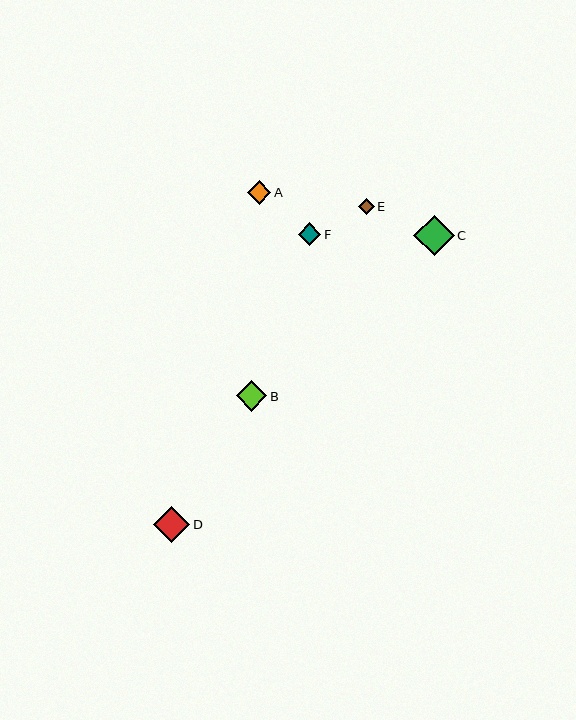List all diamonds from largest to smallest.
From largest to smallest: C, D, B, A, F, E.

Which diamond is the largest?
Diamond C is the largest with a size of approximately 41 pixels.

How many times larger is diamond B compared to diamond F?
Diamond B is approximately 1.4 times the size of diamond F.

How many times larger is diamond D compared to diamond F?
Diamond D is approximately 1.6 times the size of diamond F.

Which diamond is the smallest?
Diamond E is the smallest with a size of approximately 16 pixels.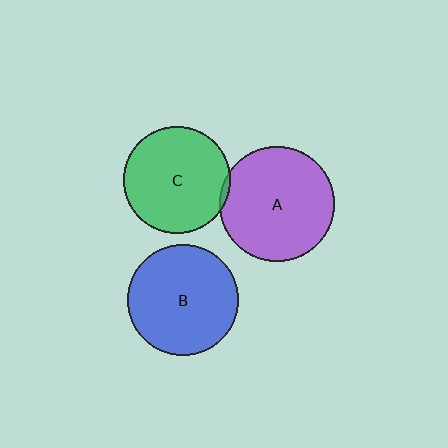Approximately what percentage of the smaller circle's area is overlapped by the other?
Approximately 5%.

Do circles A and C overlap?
Yes.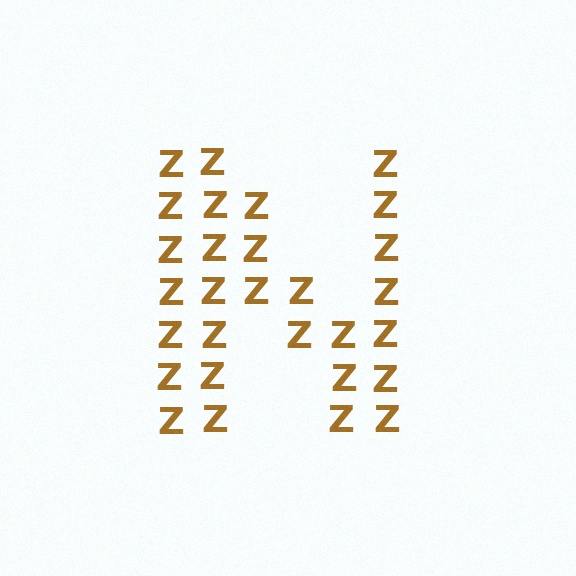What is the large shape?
The large shape is the letter N.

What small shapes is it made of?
It is made of small letter Z's.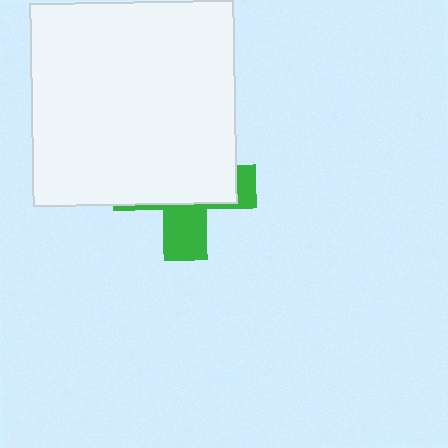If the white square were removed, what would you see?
You would see the complete green cross.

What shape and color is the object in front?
The object in front is a white square.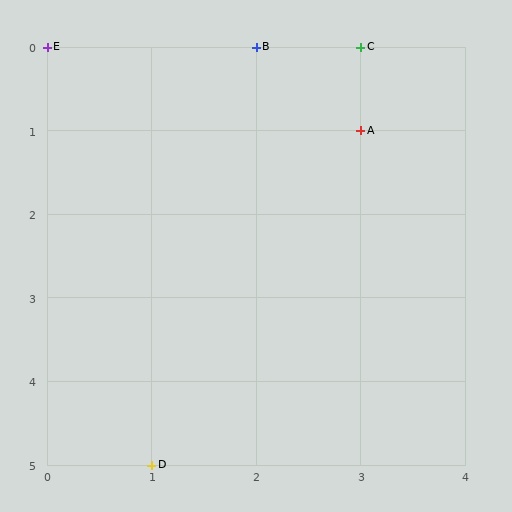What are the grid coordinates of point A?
Point A is at grid coordinates (3, 1).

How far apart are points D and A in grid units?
Points D and A are 2 columns and 4 rows apart (about 4.5 grid units diagonally).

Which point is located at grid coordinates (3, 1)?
Point A is at (3, 1).